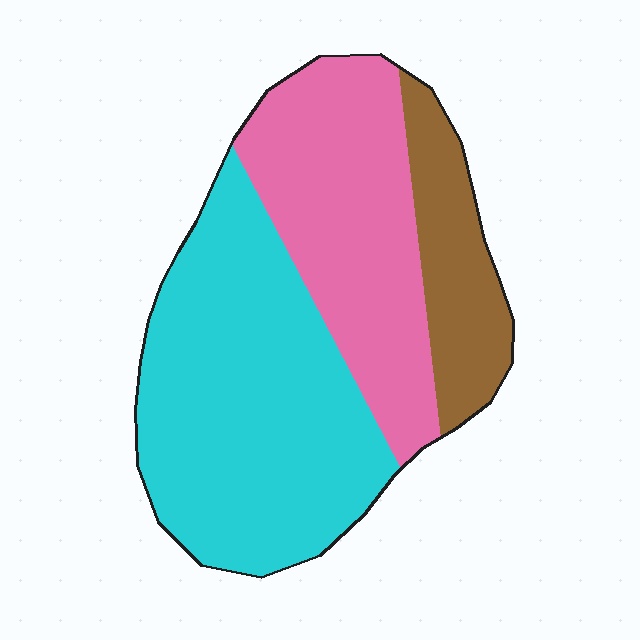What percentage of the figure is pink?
Pink covers roughly 35% of the figure.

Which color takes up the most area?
Cyan, at roughly 50%.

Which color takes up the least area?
Brown, at roughly 15%.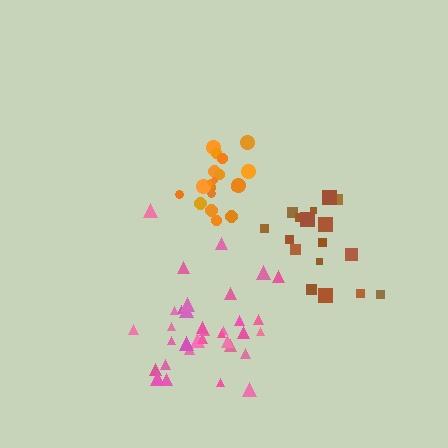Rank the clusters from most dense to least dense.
orange, brown, pink.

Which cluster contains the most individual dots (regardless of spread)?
Pink (34).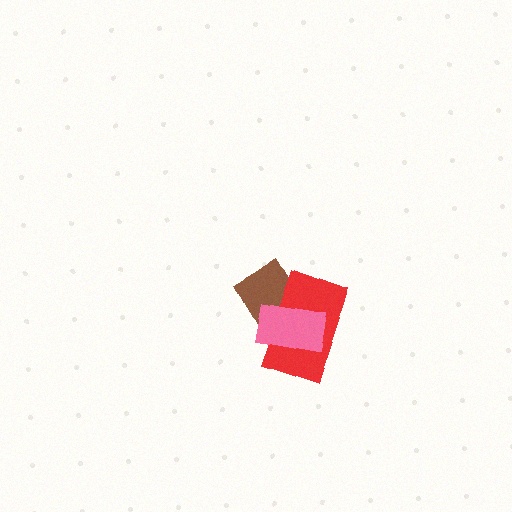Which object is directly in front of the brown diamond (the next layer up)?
The red rectangle is directly in front of the brown diamond.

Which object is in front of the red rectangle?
The pink rectangle is in front of the red rectangle.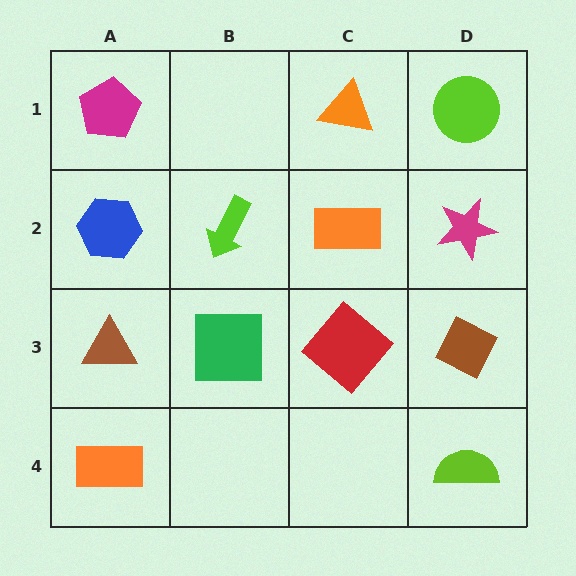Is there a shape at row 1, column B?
No, that cell is empty.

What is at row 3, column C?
A red diamond.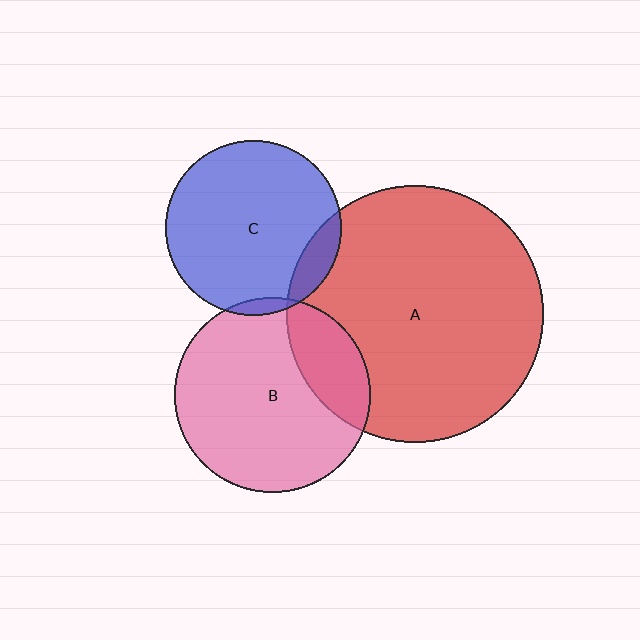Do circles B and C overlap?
Yes.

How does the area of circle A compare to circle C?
Approximately 2.2 times.